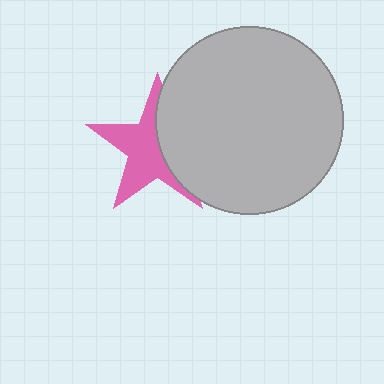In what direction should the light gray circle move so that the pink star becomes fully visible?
The light gray circle should move right. That is the shortest direction to clear the overlap and leave the pink star fully visible.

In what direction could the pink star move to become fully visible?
The pink star could move left. That would shift it out from behind the light gray circle entirely.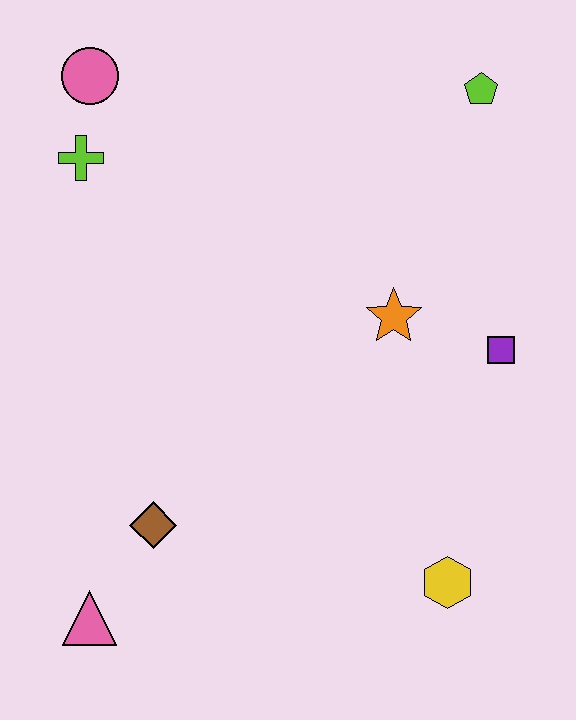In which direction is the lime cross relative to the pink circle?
The lime cross is below the pink circle.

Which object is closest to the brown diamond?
The pink triangle is closest to the brown diamond.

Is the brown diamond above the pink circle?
No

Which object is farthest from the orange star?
The pink triangle is farthest from the orange star.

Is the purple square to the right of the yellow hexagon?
Yes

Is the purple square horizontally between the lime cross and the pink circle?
No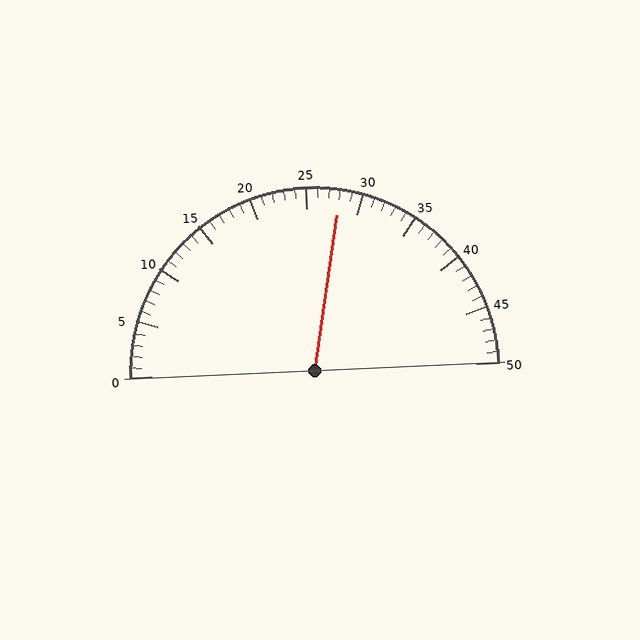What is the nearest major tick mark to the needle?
The nearest major tick mark is 30.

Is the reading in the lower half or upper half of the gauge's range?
The reading is in the upper half of the range (0 to 50).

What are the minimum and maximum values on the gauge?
The gauge ranges from 0 to 50.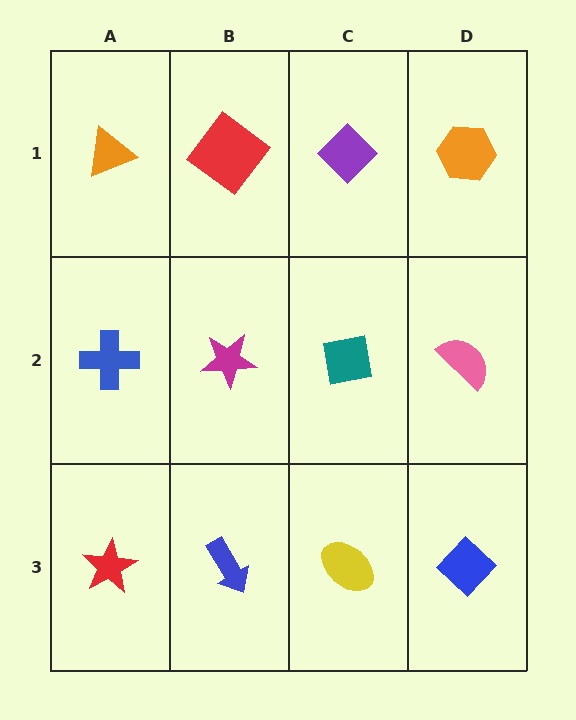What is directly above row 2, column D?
An orange hexagon.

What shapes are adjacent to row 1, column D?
A pink semicircle (row 2, column D), a purple diamond (row 1, column C).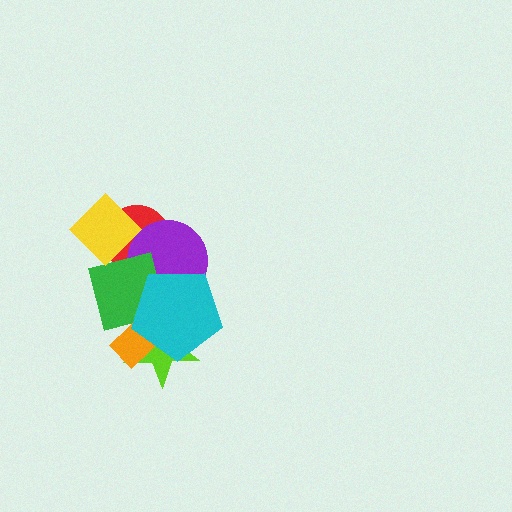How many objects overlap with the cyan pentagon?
4 objects overlap with the cyan pentagon.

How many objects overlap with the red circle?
3 objects overlap with the red circle.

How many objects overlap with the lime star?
3 objects overlap with the lime star.